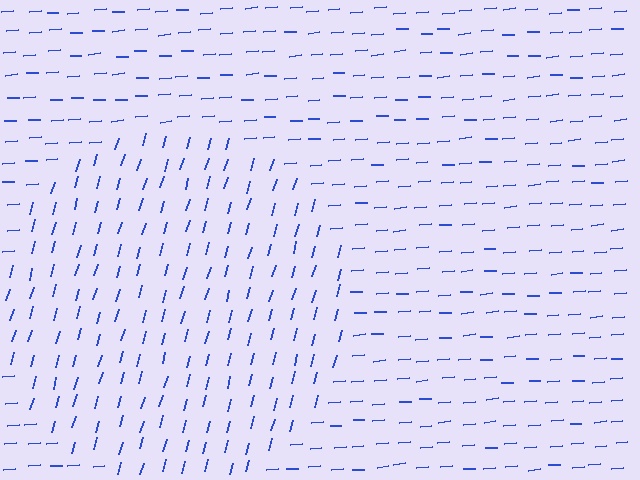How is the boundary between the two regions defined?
The boundary is defined purely by a change in line orientation (approximately 70 degrees difference). All lines are the same color and thickness.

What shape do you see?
I see a circle.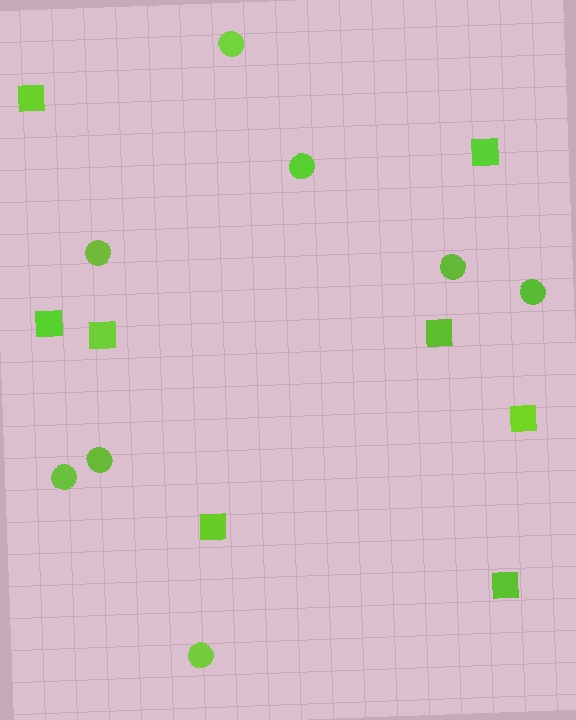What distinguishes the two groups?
There are 2 groups: one group of squares (8) and one group of circles (8).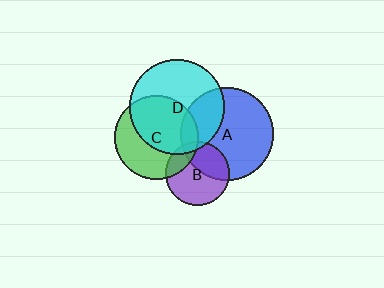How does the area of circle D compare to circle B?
Approximately 2.2 times.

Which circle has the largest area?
Circle D (cyan).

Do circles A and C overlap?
Yes.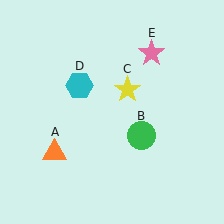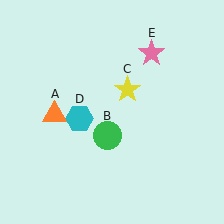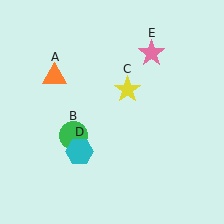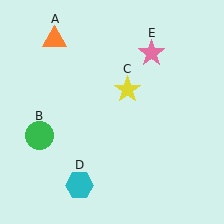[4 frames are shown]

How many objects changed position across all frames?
3 objects changed position: orange triangle (object A), green circle (object B), cyan hexagon (object D).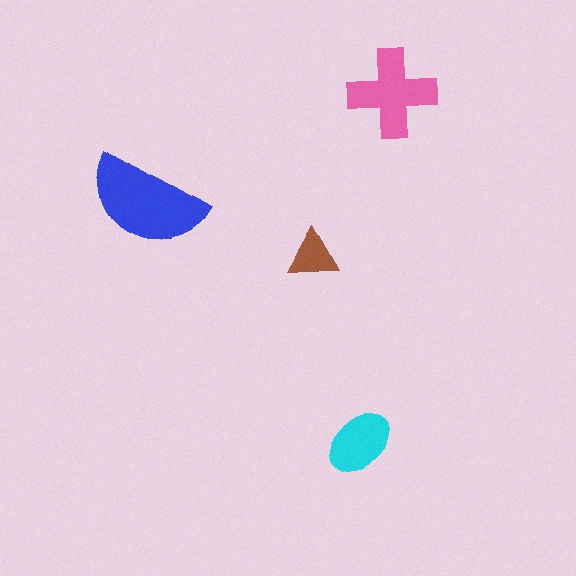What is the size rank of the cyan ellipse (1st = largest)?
3rd.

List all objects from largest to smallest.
The blue semicircle, the pink cross, the cyan ellipse, the brown triangle.